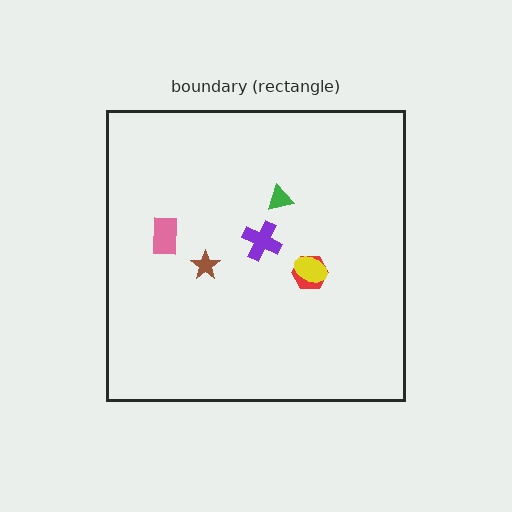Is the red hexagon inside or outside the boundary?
Inside.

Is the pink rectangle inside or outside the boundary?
Inside.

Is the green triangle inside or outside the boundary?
Inside.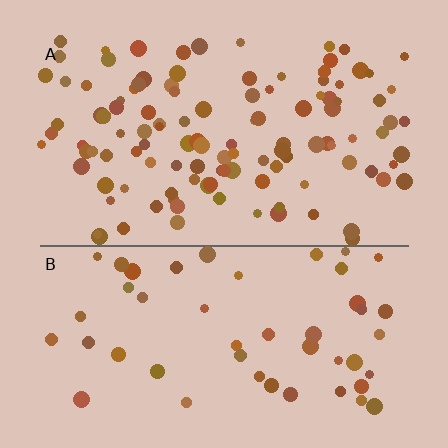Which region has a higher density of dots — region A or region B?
A (the top).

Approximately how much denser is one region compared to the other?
Approximately 2.3× — region A over region B.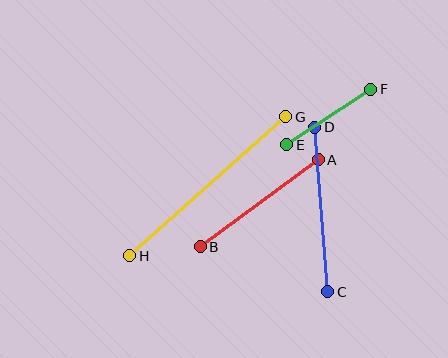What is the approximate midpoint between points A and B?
The midpoint is at approximately (259, 203) pixels.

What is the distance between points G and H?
The distance is approximately 209 pixels.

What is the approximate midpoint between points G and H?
The midpoint is at approximately (208, 186) pixels.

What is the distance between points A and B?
The distance is approximately 146 pixels.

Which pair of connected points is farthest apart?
Points G and H are farthest apart.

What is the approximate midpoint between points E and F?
The midpoint is at approximately (329, 117) pixels.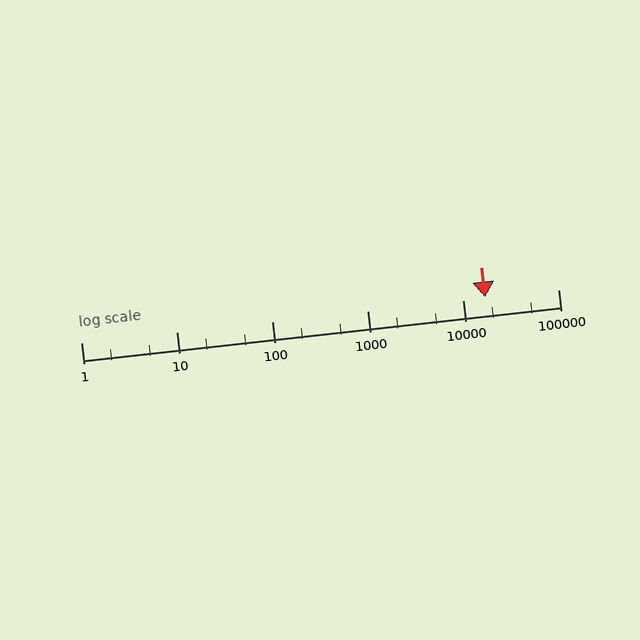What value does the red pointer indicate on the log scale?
The pointer indicates approximately 17000.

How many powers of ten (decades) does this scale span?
The scale spans 5 decades, from 1 to 100000.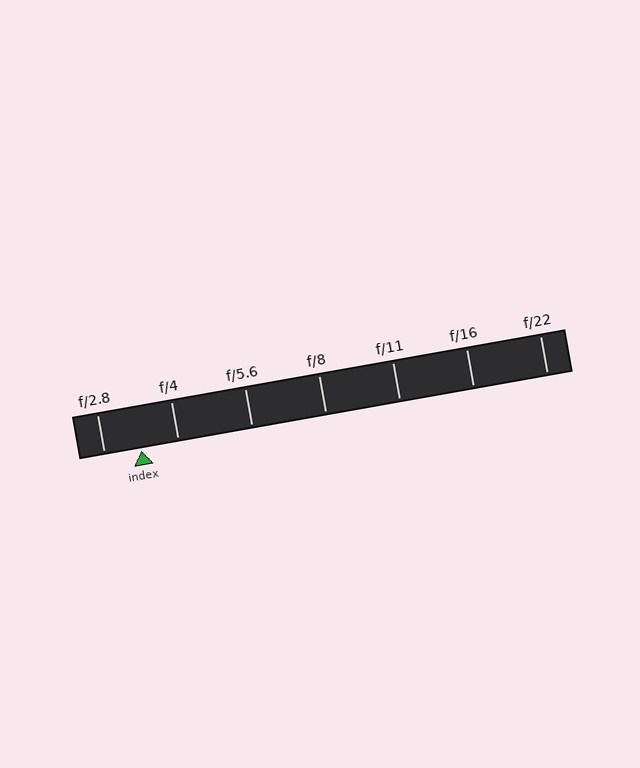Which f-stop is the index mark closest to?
The index mark is closest to f/4.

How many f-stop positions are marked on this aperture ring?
There are 7 f-stop positions marked.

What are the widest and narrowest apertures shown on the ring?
The widest aperture shown is f/2.8 and the narrowest is f/22.